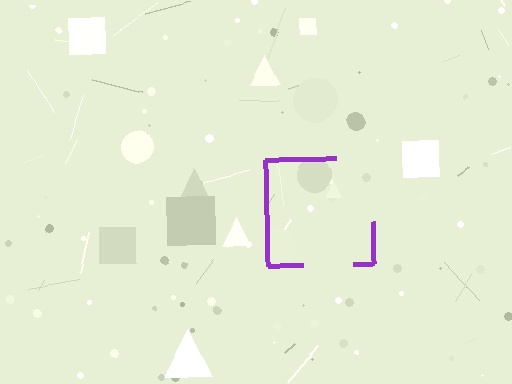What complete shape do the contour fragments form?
The contour fragments form a square.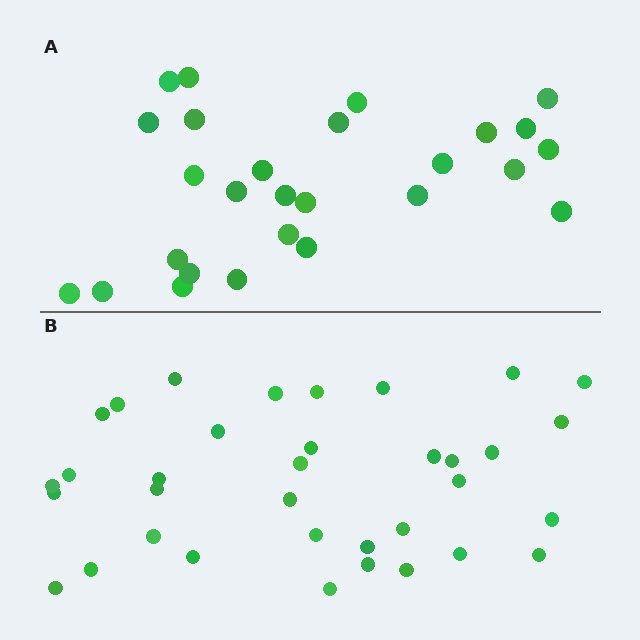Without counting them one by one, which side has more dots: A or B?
Region B (the bottom region) has more dots.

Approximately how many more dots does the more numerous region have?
Region B has roughly 8 or so more dots than region A.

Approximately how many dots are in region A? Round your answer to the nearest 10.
About 30 dots. (The exact count is 27, which rounds to 30.)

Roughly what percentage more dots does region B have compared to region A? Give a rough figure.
About 30% more.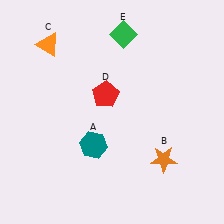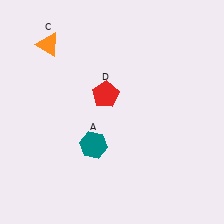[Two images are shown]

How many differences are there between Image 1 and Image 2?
There are 2 differences between the two images.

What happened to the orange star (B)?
The orange star (B) was removed in Image 2. It was in the bottom-right area of Image 1.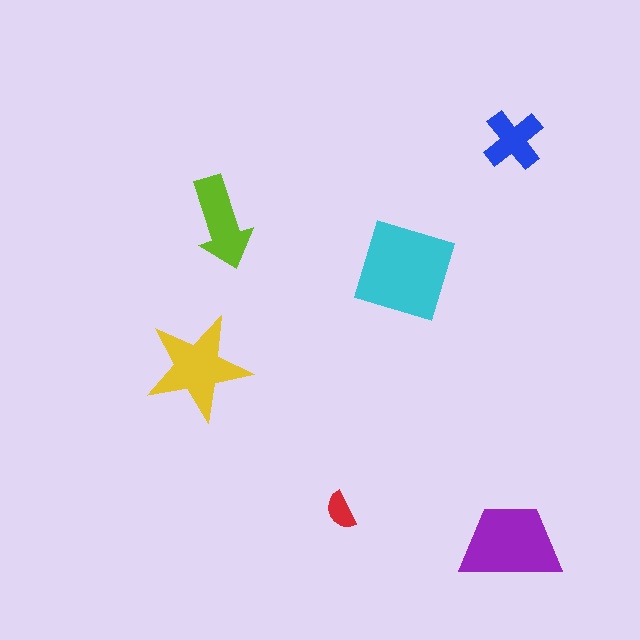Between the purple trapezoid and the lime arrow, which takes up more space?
The purple trapezoid.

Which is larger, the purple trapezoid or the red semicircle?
The purple trapezoid.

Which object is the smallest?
The red semicircle.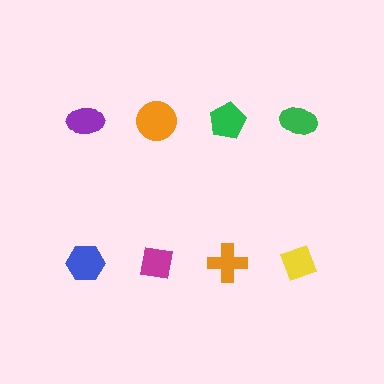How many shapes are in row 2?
4 shapes.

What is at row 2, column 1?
A blue hexagon.